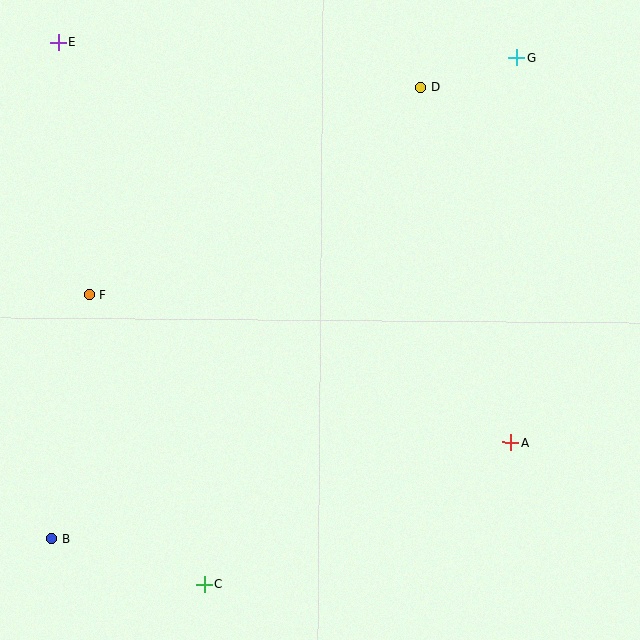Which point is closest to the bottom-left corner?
Point B is closest to the bottom-left corner.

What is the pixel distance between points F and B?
The distance between F and B is 246 pixels.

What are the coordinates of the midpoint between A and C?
The midpoint between A and C is at (357, 513).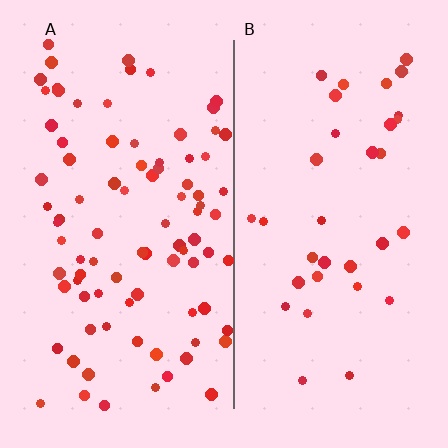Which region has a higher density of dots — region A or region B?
A (the left).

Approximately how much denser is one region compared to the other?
Approximately 2.6× — region A over region B.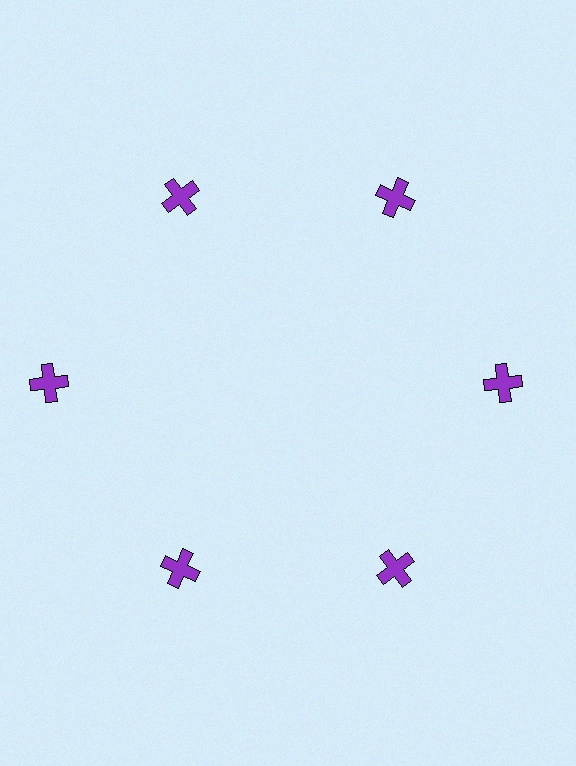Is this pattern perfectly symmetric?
No. The 6 purple crosses are arranged in a ring, but one element near the 9 o'clock position is pushed outward from the center, breaking the 6-fold rotational symmetry.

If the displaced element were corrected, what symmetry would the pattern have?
It would have 6-fold rotational symmetry — the pattern would map onto itself every 60 degrees.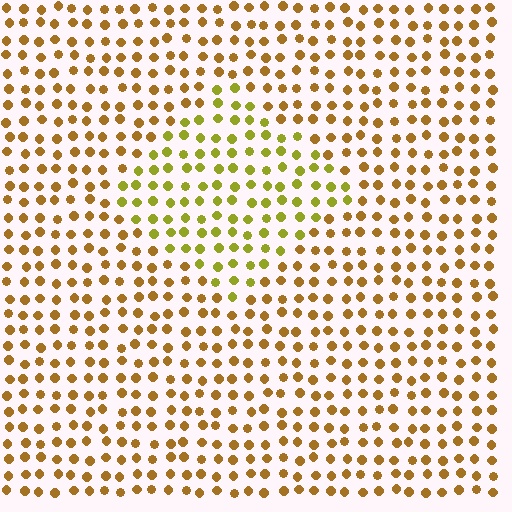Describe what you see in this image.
The image is filled with small brown elements in a uniform arrangement. A diamond-shaped region is visible where the elements are tinted to a slightly different hue, forming a subtle color boundary.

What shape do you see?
I see a diamond.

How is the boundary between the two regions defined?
The boundary is defined purely by a slight shift in hue (about 32 degrees). Spacing, size, and orientation are identical on both sides.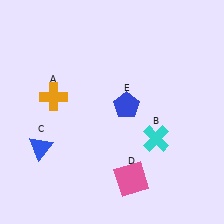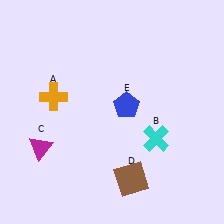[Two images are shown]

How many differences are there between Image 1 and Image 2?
There are 2 differences between the two images.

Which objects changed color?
C changed from blue to magenta. D changed from pink to brown.